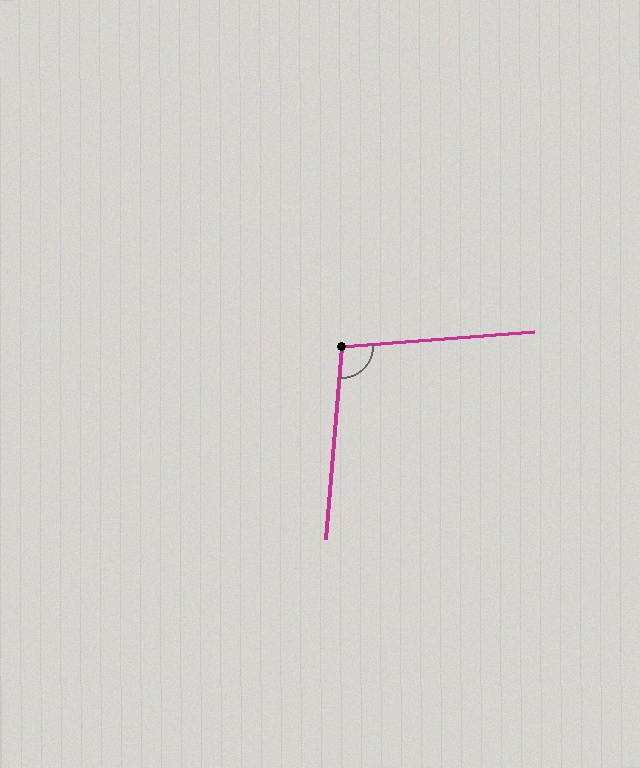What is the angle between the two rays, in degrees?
Approximately 99 degrees.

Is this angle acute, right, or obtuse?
It is obtuse.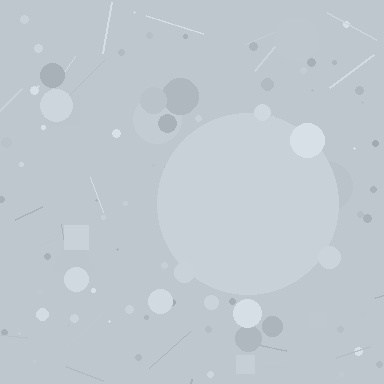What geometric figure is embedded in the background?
A circle is embedded in the background.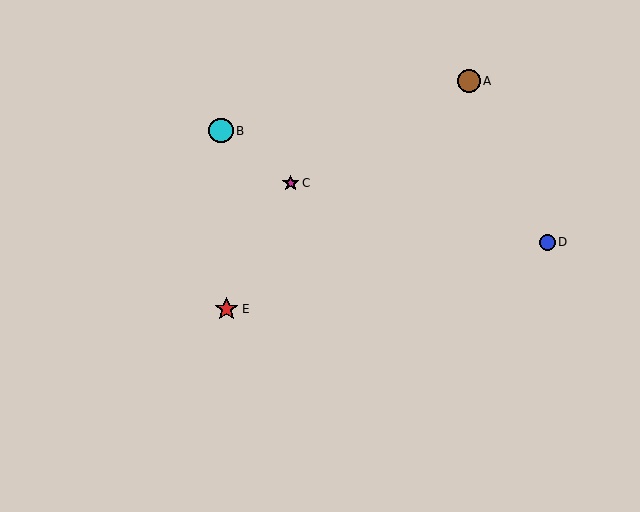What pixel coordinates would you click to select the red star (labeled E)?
Click at (227, 309) to select the red star E.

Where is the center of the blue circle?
The center of the blue circle is at (547, 242).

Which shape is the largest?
The cyan circle (labeled B) is the largest.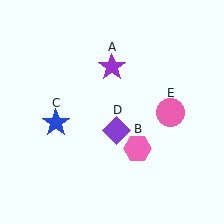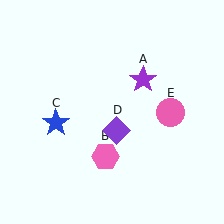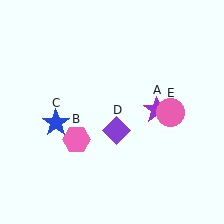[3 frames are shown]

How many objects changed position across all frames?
2 objects changed position: purple star (object A), pink hexagon (object B).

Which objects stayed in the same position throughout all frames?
Blue star (object C) and purple diamond (object D) and pink circle (object E) remained stationary.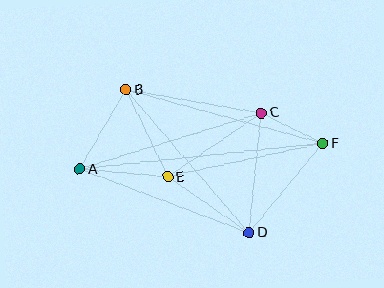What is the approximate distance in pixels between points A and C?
The distance between A and C is approximately 190 pixels.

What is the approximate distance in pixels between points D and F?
The distance between D and F is approximately 116 pixels.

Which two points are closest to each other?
Points C and F are closest to each other.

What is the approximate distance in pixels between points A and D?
The distance between A and D is approximately 181 pixels.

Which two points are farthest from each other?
Points A and F are farthest from each other.